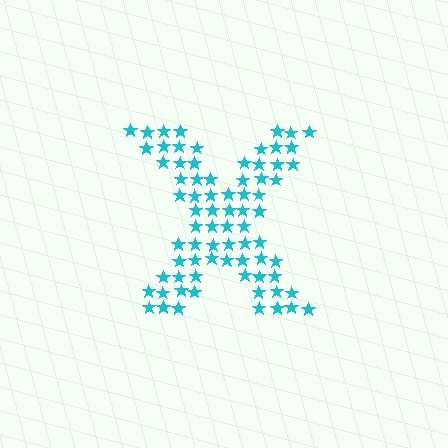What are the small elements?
The small elements are stars.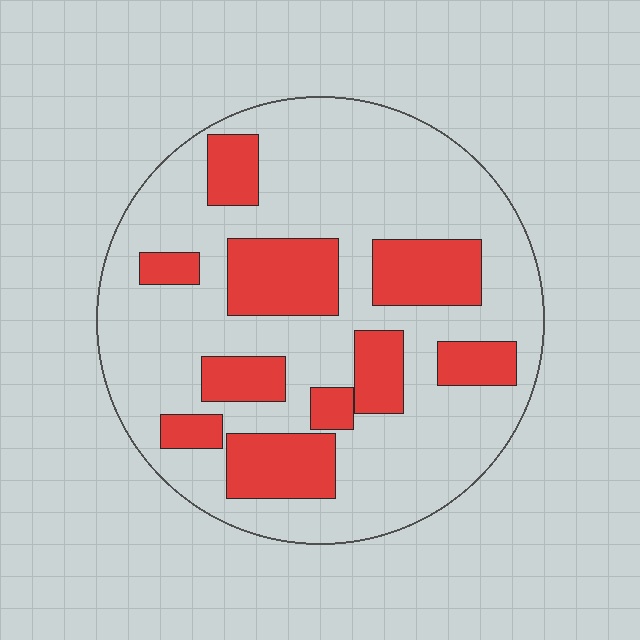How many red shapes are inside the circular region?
10.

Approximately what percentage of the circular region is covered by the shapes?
Approximately 30%.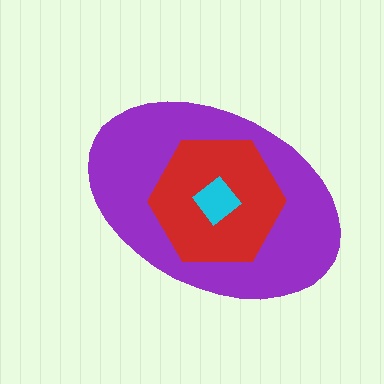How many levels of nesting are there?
3.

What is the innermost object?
The cyan diamond.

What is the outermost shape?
The purple ellipse.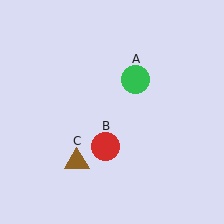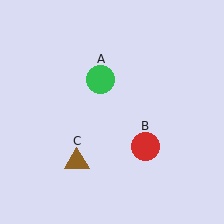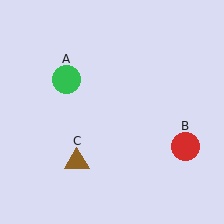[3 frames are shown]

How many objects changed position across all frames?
2 objects changed position: green circle (object A), red circle (object B).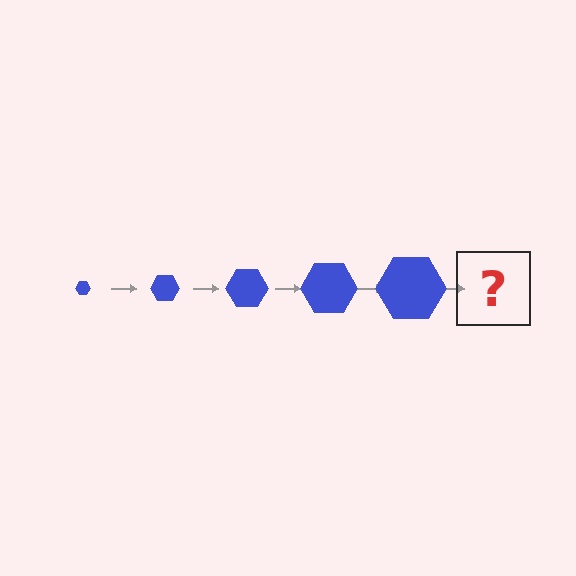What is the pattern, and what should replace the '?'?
The pattern is that the hexagon gets progressively larger each step. The '?' should be a blue hexagon, larger than the previous one.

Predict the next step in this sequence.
The next step is a blue hexagon, larger than the previous one.